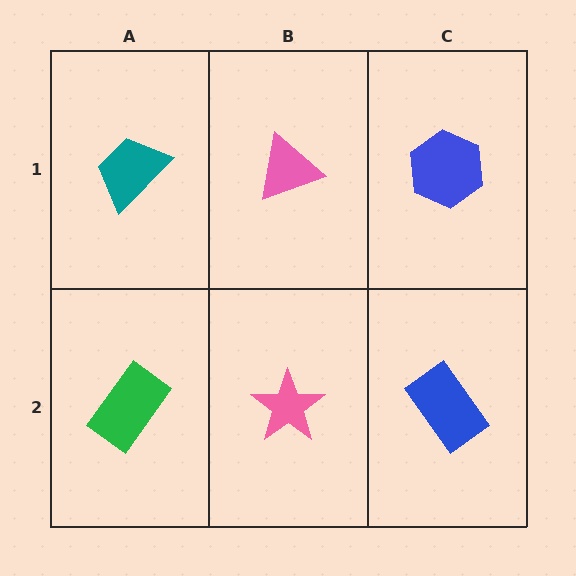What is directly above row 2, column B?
A pink triangle.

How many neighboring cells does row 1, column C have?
2.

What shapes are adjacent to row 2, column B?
A pink triangle (row 1, column B), a green rectangle (row 2, column A), a blue rectangle (row 2, column C).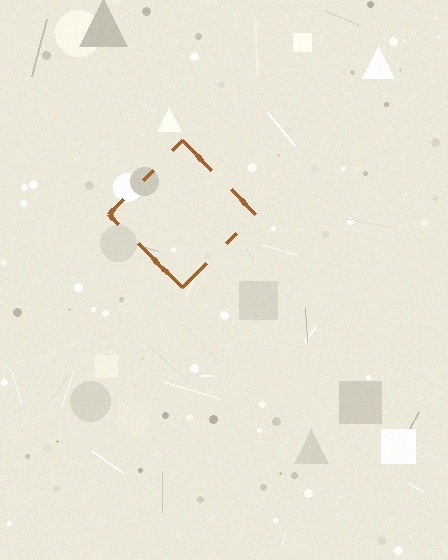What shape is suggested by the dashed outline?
The dashed outline suggests a diamond.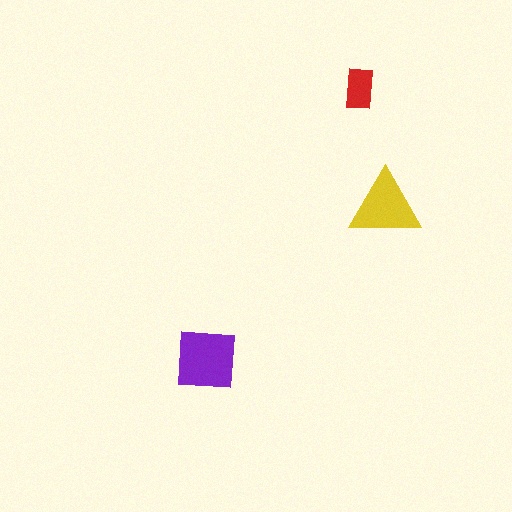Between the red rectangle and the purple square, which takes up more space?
The purple square.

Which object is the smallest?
The red rectangle.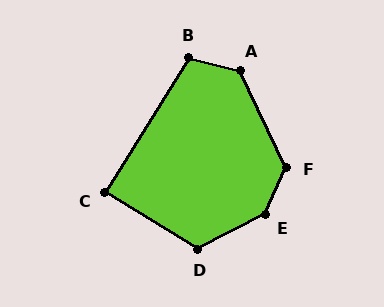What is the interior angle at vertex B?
Approximately 108 degrees (obtuse).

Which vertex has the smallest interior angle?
C, at approximately 89 degrees.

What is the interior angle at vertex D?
Approximately 122 degrees (obtuse).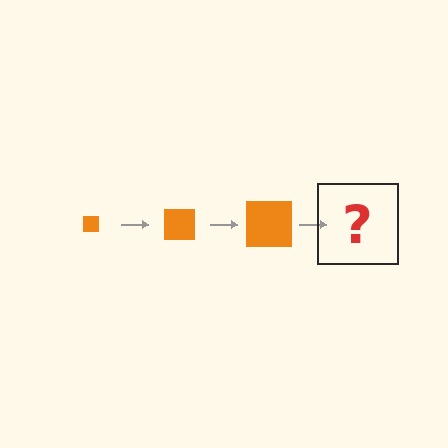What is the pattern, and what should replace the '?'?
The pattern is that the square gets progressively larger each step. The '?' should be an orange square, larger than the previous one.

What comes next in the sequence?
The next element should be an orange square, larger than the previous one.